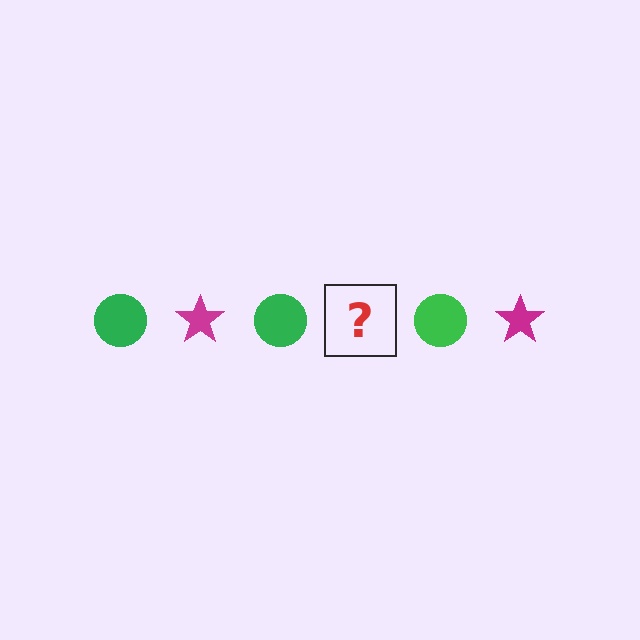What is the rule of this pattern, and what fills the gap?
The rule is that the pattern alternates between green circle and magenta star. The gap should be filled with a magenta star.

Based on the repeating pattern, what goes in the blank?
The blank should be a magenta star.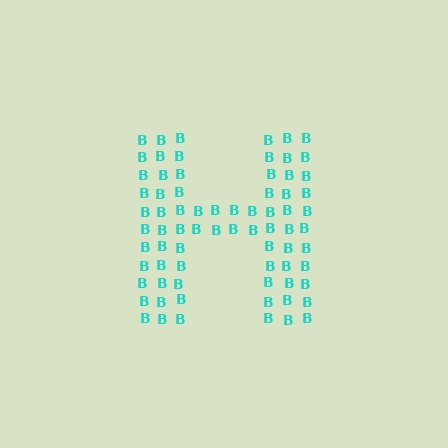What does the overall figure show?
The overall figure shows the letter H.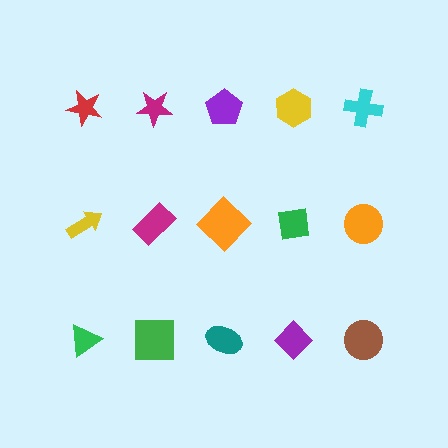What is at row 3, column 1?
A green triangle.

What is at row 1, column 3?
A purple pentagon.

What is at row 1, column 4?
A yellow hexagon.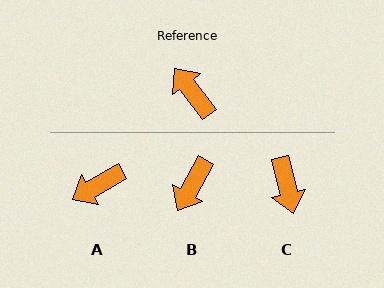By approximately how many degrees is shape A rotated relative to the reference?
Approximately 83 degrees counter-clockwise.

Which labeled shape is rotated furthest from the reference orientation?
C, about 156 degrees away.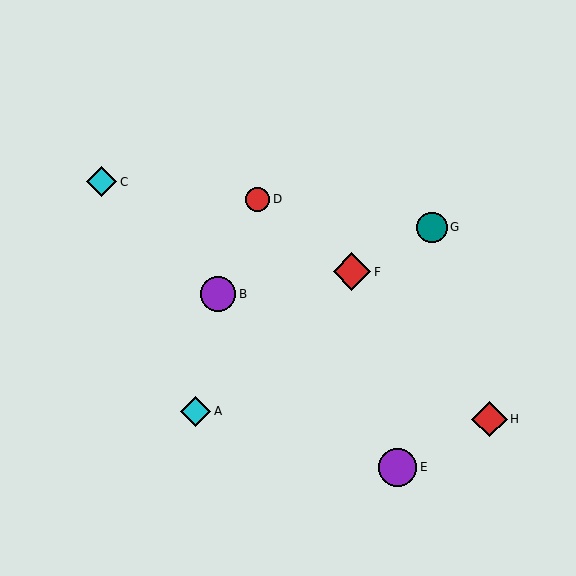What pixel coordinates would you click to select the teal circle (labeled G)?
Click at (432, 227) to select the teal circle G.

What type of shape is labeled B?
Shape B is a purple circle.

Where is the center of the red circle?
The center of the red circle is at (258, 199).